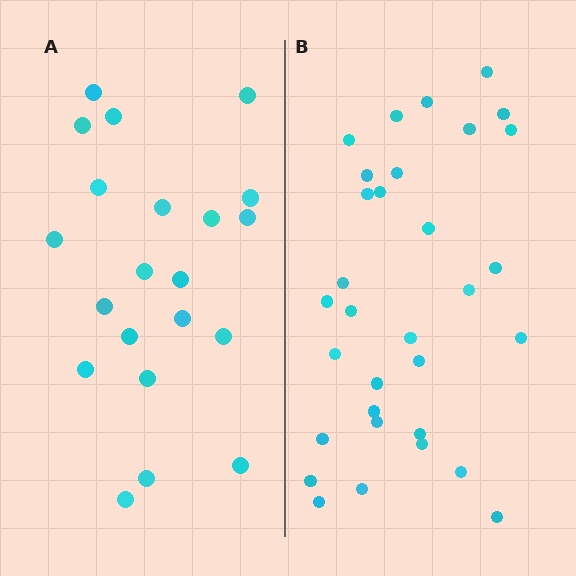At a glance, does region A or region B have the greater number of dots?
Region B (the right region) has more dots.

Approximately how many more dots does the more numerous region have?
Region B has roughly 12 or so more dots than region A.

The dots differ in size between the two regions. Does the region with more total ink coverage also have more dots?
No. Region A has more total ink coverage because its dots are larger, but region B actually contains more individual dots. Total area can be misleading — the number of items is what matters here.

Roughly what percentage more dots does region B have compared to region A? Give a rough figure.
About 50% more.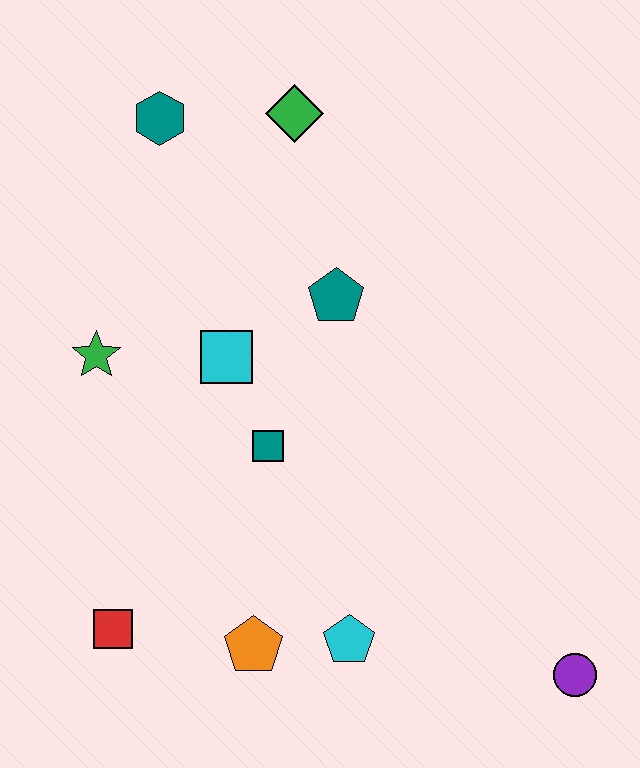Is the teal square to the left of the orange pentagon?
No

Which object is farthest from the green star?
The purple circle is farthest from the green star.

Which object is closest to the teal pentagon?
The cyan square is closest to the teal pentagon.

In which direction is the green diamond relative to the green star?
The green diamond is above the green star.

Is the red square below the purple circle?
No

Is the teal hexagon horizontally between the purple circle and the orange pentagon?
No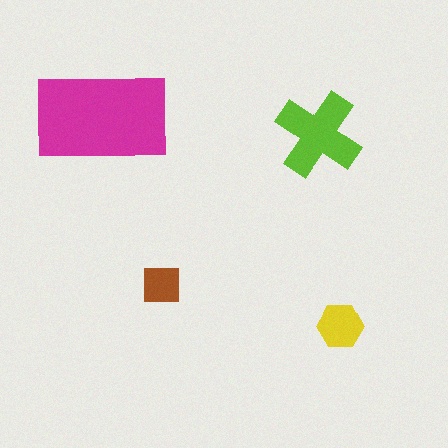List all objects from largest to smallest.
The magenta rectangle, the lime cross, the yellow hexagon, the brown square.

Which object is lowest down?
The yellow hexagon is bottommost.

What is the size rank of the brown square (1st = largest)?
4th.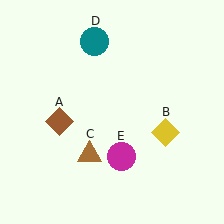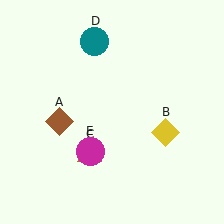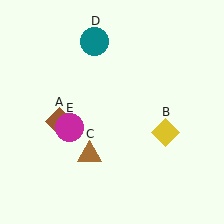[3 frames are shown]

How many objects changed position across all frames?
1 object changed position: magenta circle (object E).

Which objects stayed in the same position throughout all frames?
Brown diamond (object A) and yellow diamond (object B) and brown triangle (object C) and teal circle (object D) remained stationary.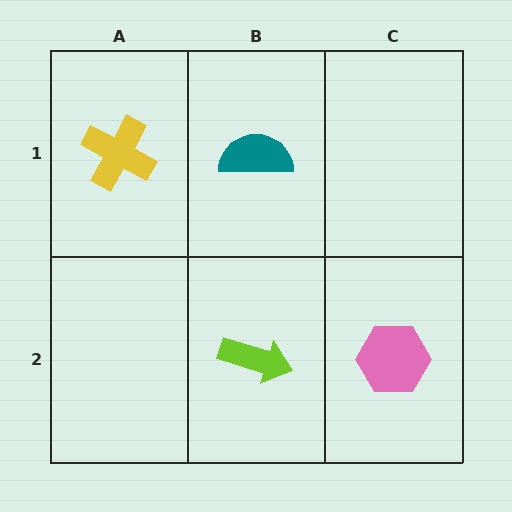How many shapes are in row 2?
2 shapes.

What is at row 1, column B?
A teal semicircle.